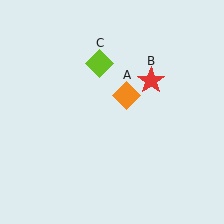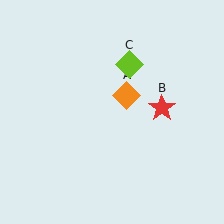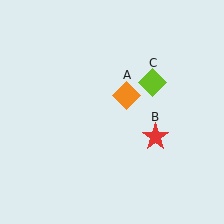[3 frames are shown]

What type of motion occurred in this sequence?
The red star (object B), lime diamond (object C) rotated clockwise around the center of the scene.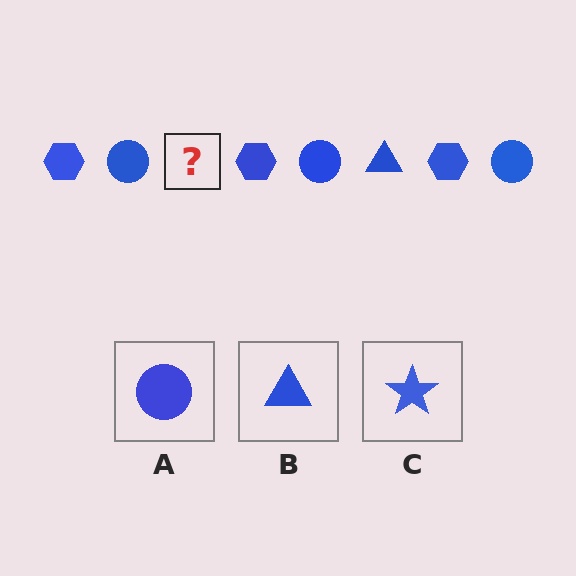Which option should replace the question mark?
Option B.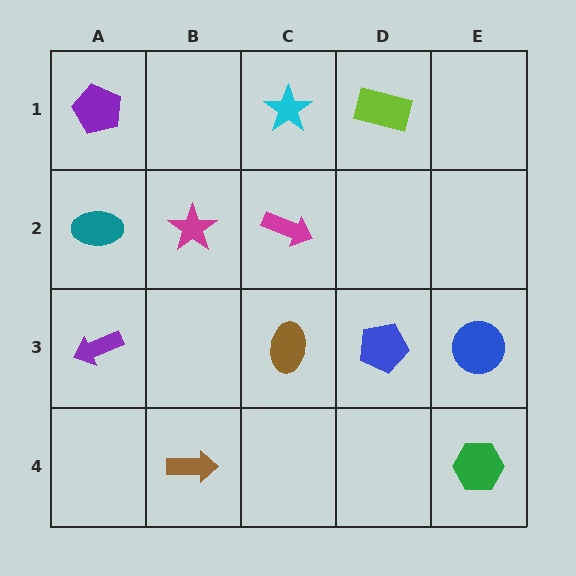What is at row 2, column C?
A magenta arrow.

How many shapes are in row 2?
3 shapes.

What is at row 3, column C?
A brown ellipse.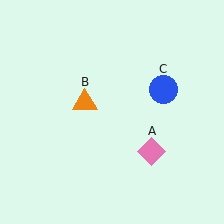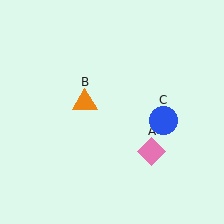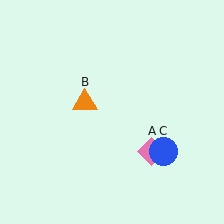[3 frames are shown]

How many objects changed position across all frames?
1 object changed position: blue circle (object C).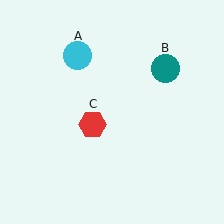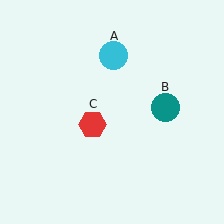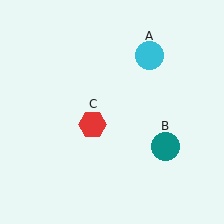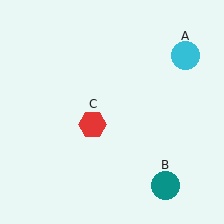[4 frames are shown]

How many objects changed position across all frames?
2 objects changed position: cyan circle (object A), teal circle (object B).